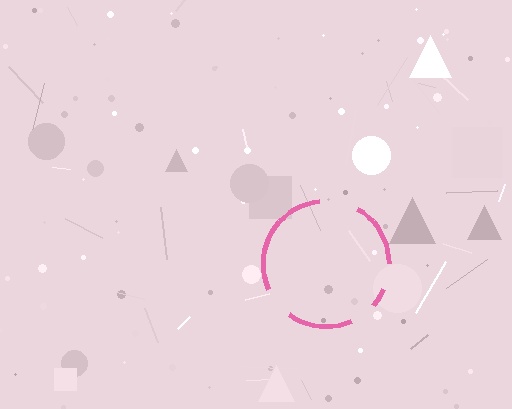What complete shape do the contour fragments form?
The contour fragments form a circle.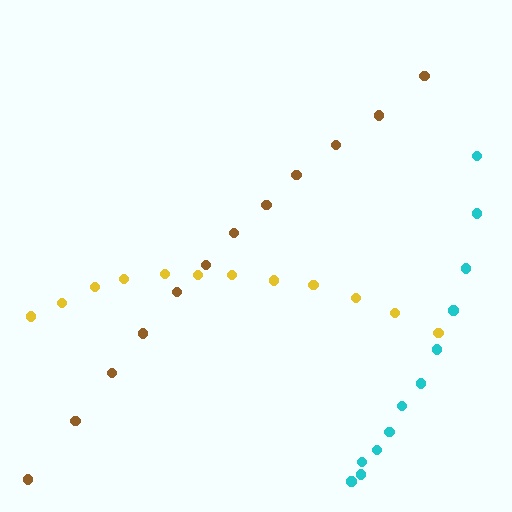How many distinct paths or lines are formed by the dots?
There are 3 distinct paths.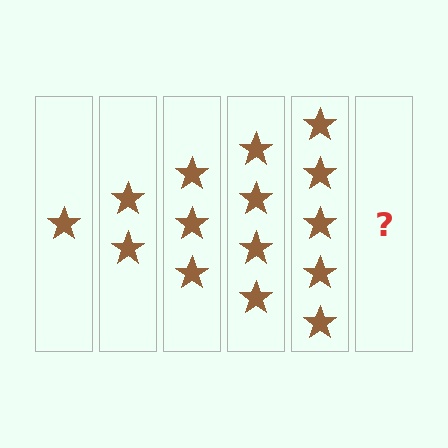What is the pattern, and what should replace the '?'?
The pattern is that each step adds one more star. The '?' should be 6 stars.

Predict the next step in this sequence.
The next step is 6 stars.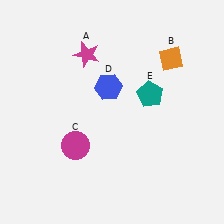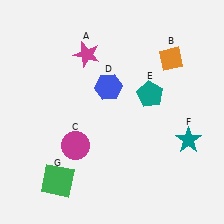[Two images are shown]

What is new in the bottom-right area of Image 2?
A teal star (F) was added in the bottom-right area of Image 2.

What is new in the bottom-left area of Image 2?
A green square (G) was added in the bottom-left area of Image 2.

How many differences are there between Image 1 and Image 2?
There are 2 differences between the two images.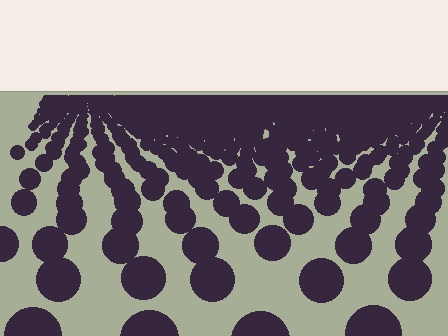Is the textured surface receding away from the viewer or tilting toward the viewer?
The surface is receding away from the viewer. Texture elements get smaller and denser toward the top.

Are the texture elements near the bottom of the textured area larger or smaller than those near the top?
Larger. Near the bottom, elements are closer to the viewer and appear at a bigger on-screen size.